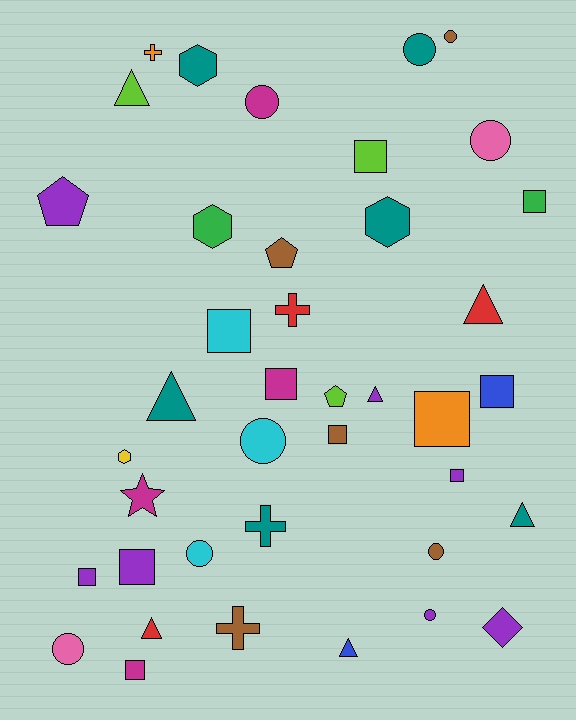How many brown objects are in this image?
There are 5 brown objects.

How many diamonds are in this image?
There is 1 diamond.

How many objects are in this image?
There are 40 objects.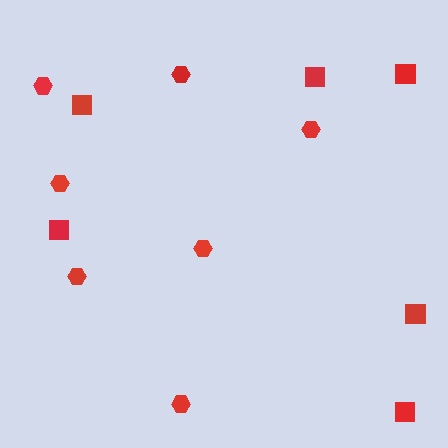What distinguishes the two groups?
There are 2 groups: one group of hexagons (7) and one group of squares (6).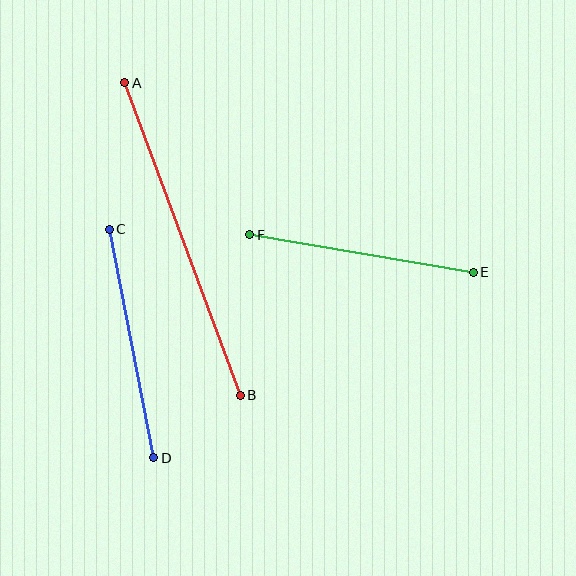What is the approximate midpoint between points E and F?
The midpoint is at approximately (361, 253) pixels.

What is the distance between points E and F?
The distance is approximately 226 pixels.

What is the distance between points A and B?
The distance is approximately 333 pixels.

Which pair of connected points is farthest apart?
Points A and B are farthest apart.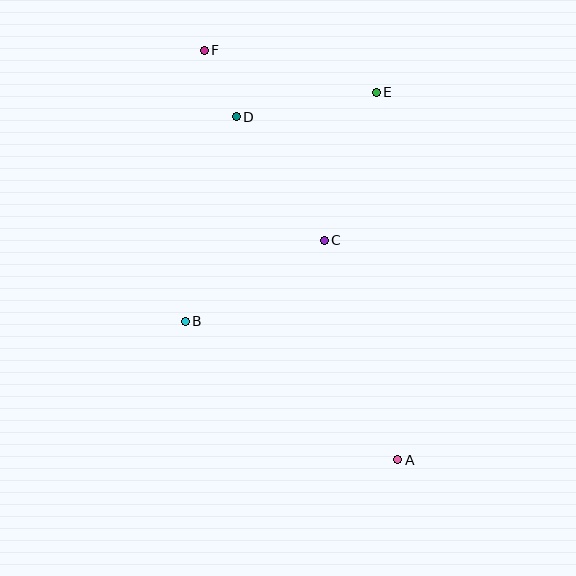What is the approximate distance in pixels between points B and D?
The distance between B and D is approximately 211 pixels.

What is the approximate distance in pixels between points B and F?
The distance between B and F is approximately 271 pixels.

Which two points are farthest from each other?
Points A and F are farthest from each other.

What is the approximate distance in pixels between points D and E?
The distance between D and E is approximately 142 pixels.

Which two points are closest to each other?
Points D and F are closest to each other.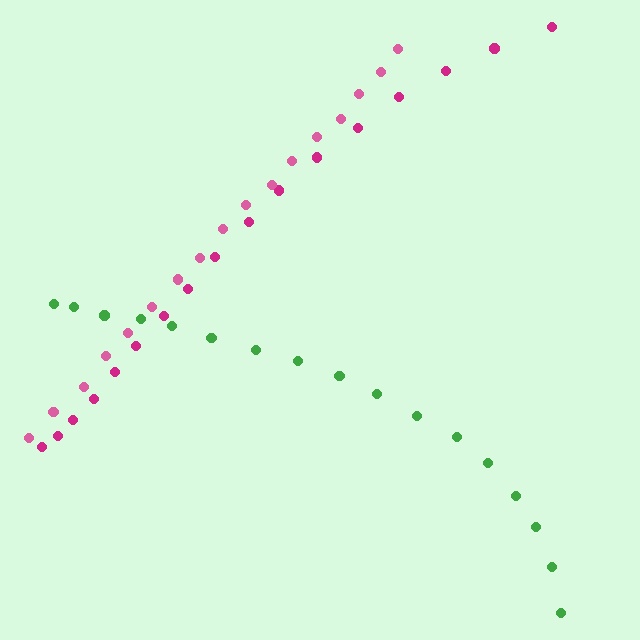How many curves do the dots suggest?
There are 3 distinct paths.